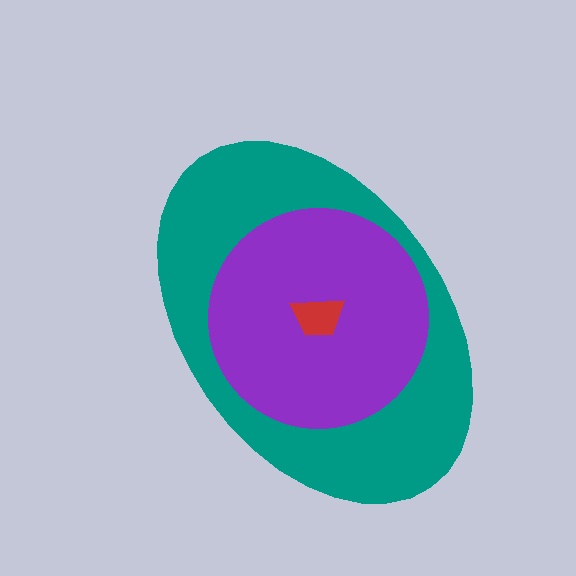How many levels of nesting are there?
3.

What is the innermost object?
The red trapezoid.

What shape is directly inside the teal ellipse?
The purple circle.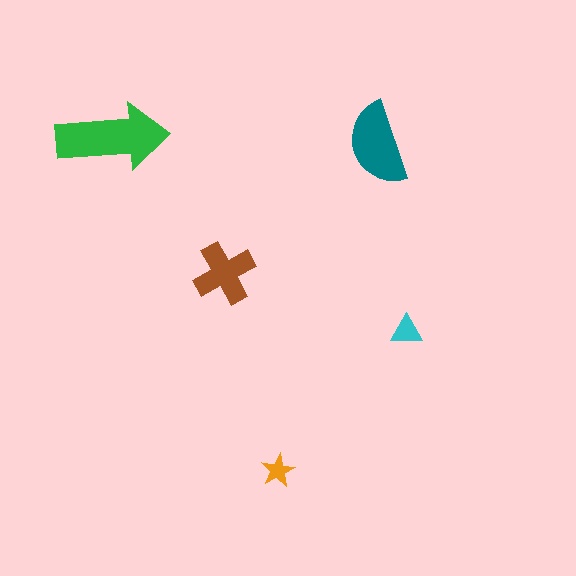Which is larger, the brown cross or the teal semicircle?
The teal semicircle.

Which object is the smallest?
The orange star.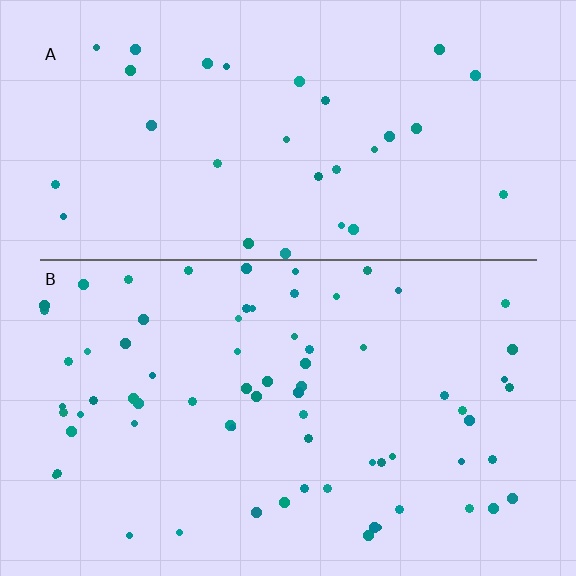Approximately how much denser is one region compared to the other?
Approximately 2.3× — region B over region A.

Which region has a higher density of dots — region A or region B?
B (the bottom).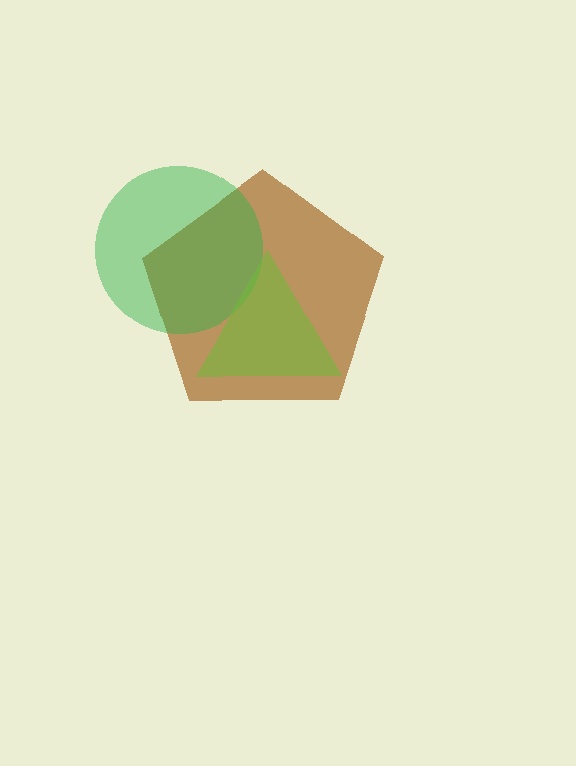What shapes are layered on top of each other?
The layered shapes are: a brown pentagon, a green circle, a lime triangle.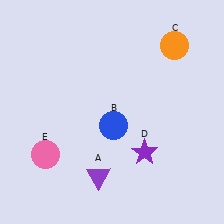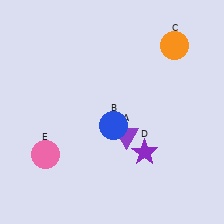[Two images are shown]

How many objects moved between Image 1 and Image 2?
1 object moved between the two images.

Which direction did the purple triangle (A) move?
The purple triangle (A) moved up.